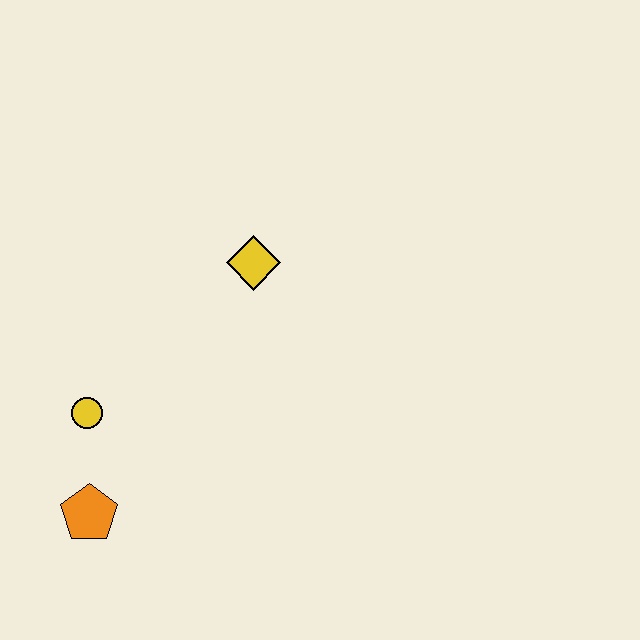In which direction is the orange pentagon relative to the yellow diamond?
The orange pentagon is below the yellow diamond.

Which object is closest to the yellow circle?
The orange pentagon is closest to the yellow circle.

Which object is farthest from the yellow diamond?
The orange pentagon is farthest from the yellow diamond.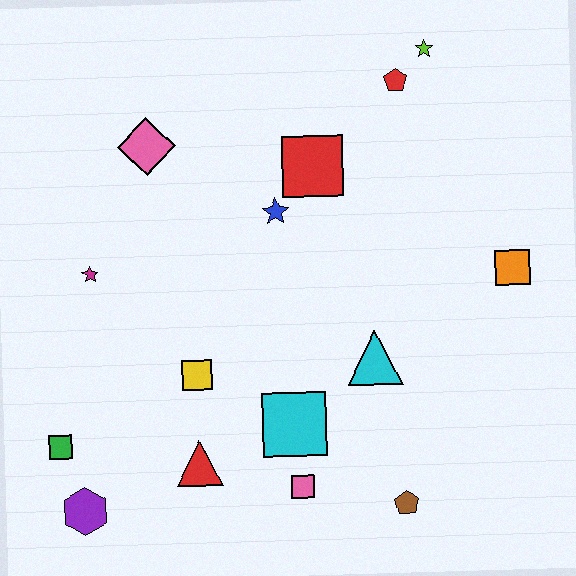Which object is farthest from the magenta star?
The orange square is farthest from the magenta star.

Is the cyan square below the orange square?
Yes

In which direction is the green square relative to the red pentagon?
The green square is below the red pentagon.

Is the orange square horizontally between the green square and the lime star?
No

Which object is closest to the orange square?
The cyan triangle is closest to the orange square.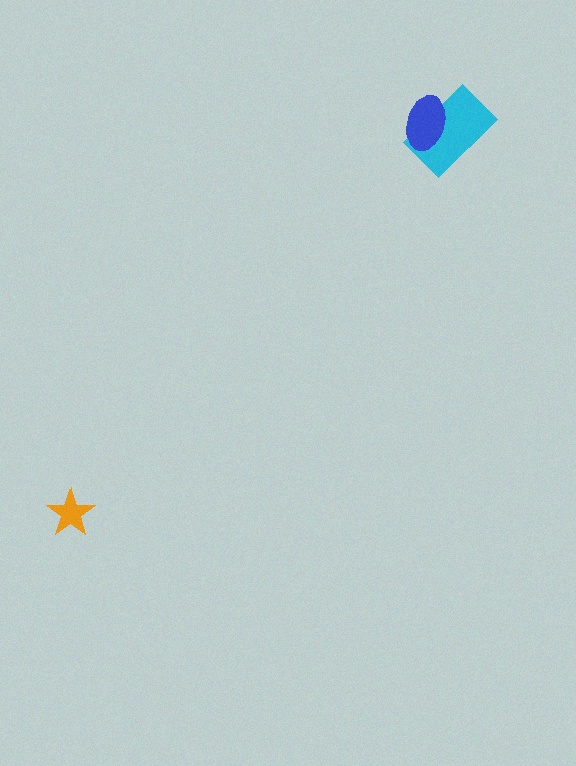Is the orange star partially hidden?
No, no other shape covers it.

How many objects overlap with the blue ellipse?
1 object overlaps with the blue ellipse.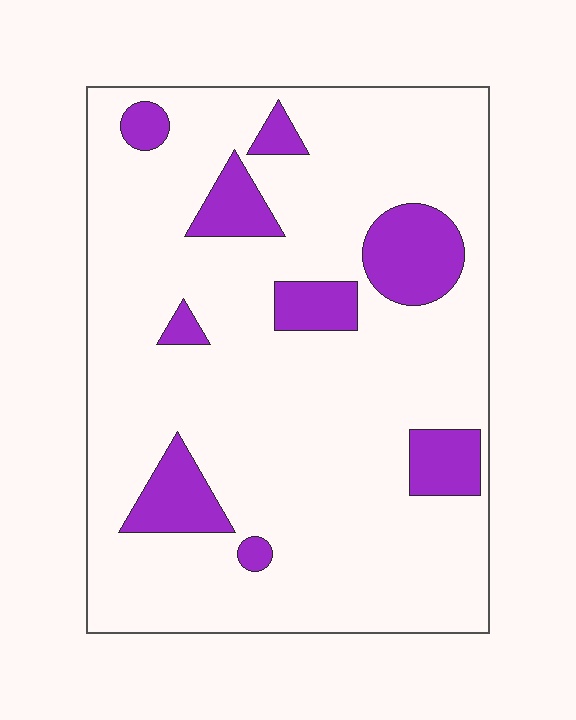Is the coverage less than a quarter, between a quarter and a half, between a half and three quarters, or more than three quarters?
Less than a quarter.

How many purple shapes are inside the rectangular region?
9.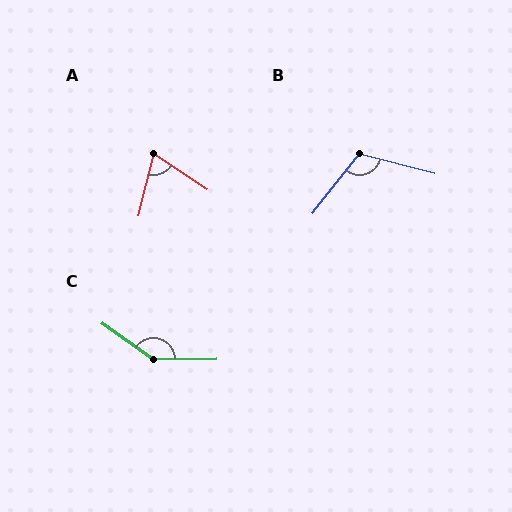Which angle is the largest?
C, at approximately 144 degrees.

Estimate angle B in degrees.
Approximately 114 degrees.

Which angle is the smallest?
A, at approximately 71 degrees.